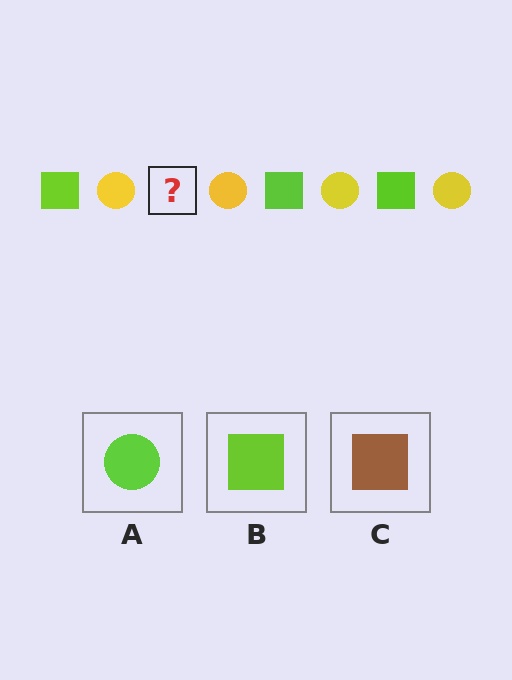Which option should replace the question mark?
Option B.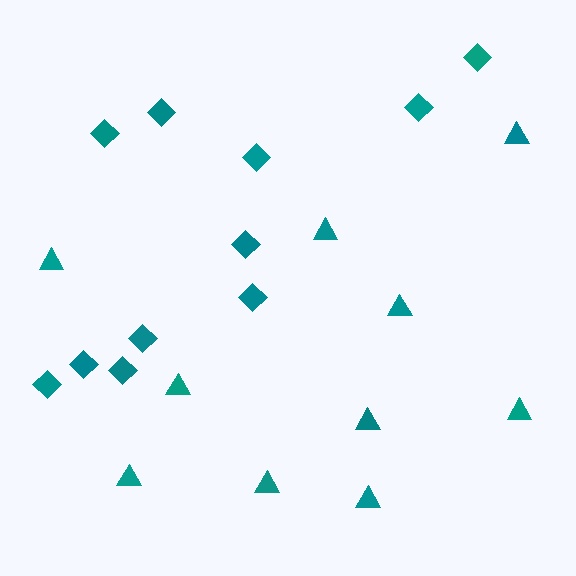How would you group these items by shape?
There are 2 groups: one group of diamonds (11) and one group of triangles (10).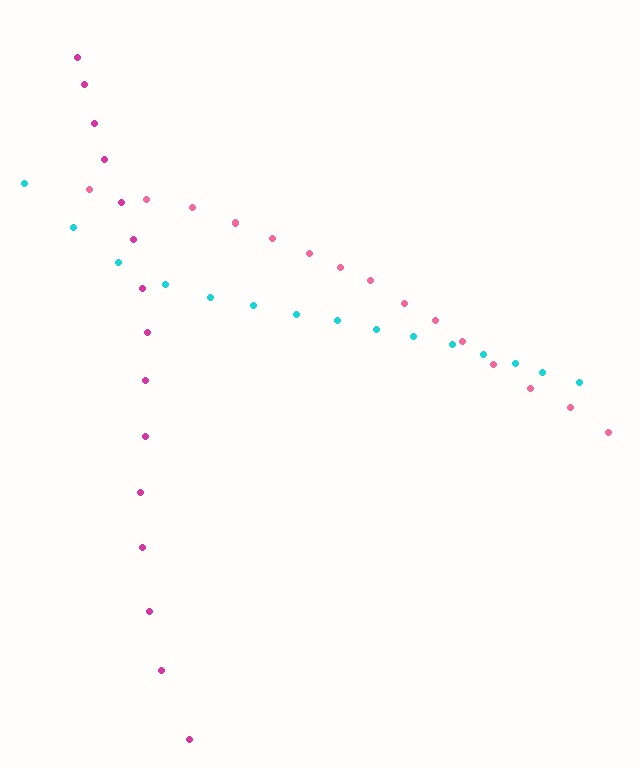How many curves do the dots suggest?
There are 3 distinct paths.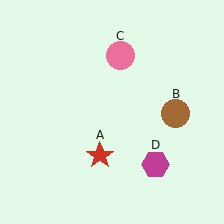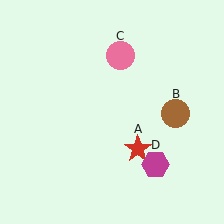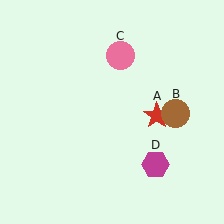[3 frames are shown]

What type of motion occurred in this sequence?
The red star (object A) rotated counterclockwise around the center of the scene.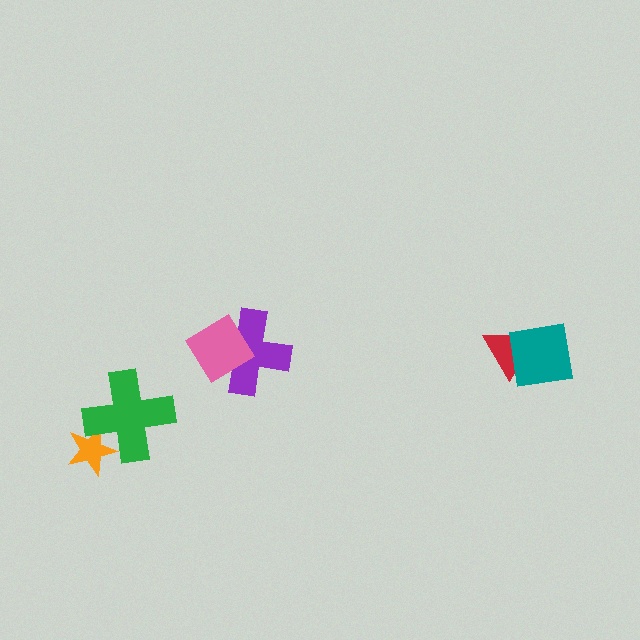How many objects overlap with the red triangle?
1 object overlaps with the red triangle.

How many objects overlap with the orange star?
1 object overlaps with the orange star.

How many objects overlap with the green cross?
1 object overlaps with the green cross.